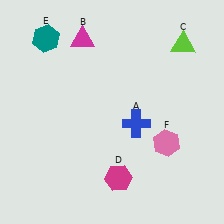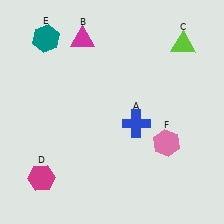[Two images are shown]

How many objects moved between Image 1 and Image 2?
1 object moved between the two images.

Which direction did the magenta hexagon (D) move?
The magenta hexagon (D) moved left.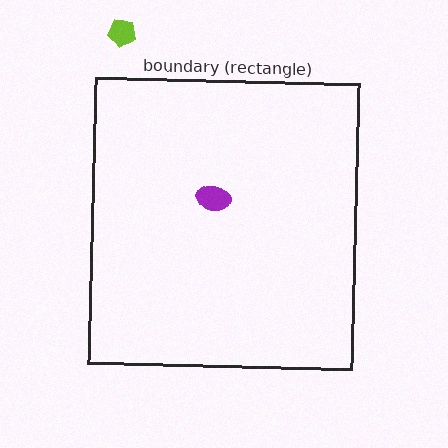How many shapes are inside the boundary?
1 inside, 1 outside.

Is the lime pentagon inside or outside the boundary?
Outside.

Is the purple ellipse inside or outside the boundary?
Inside.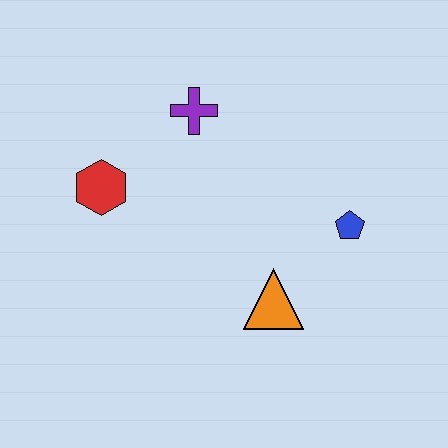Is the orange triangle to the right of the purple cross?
Yes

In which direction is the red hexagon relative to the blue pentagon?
The red hexagon is to the left of the blue pentagon.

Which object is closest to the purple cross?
The red hexagon is closest to the purple cross.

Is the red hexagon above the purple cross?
No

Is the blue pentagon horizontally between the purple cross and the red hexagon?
No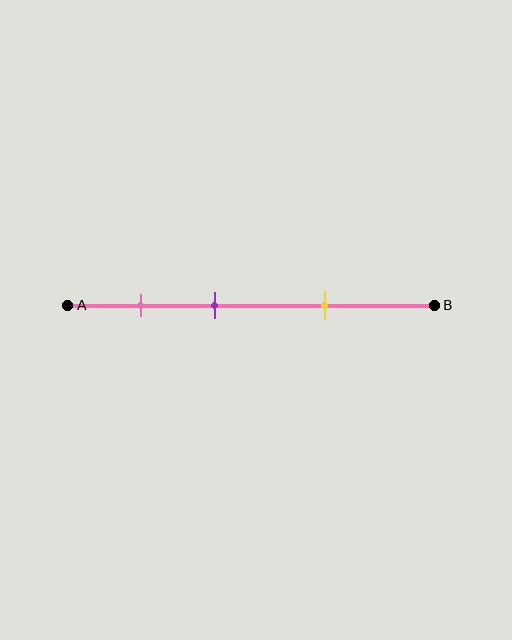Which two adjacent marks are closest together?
The pink and purple marks are the closest adjacent pair.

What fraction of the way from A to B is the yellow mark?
The yellow mark is approximately 70% (0.7) of the way from A to B.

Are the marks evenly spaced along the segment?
Yes, the marks are approximately evenly spaced.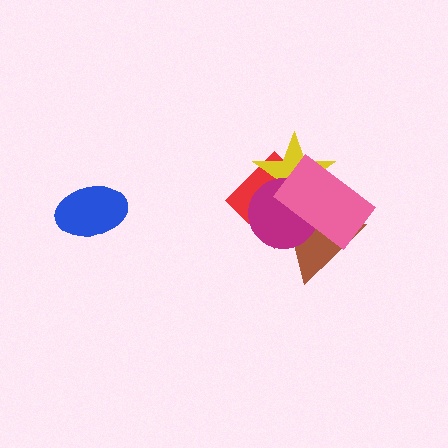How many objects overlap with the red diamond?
4 objects overlap with the red diamond.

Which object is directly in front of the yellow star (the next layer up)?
The magenta circle is directly in front of the yellow star.